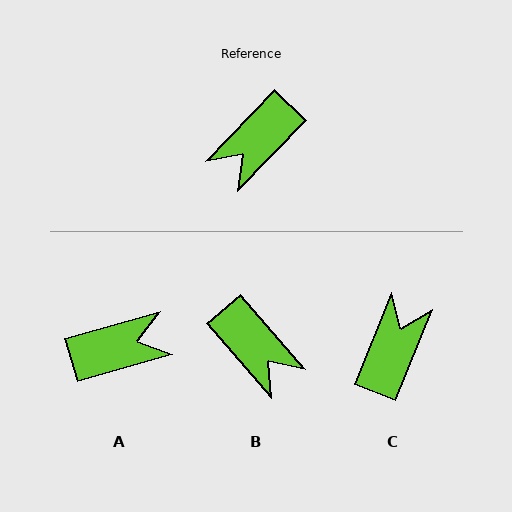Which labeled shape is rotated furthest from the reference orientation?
C, about 158 degrees away.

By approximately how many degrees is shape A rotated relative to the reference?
Approximately 149 degrees counter-clockwise.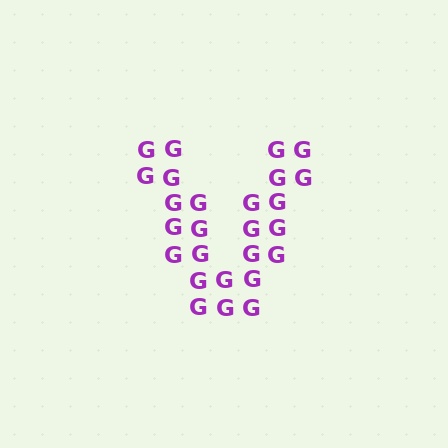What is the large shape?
The large shape is the letter V.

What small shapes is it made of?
It is made of small letter G's.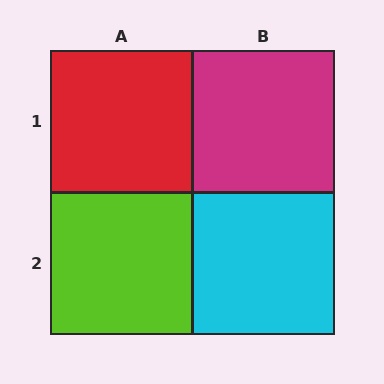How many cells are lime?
1 cell is lime.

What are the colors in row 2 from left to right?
Lime, cyan.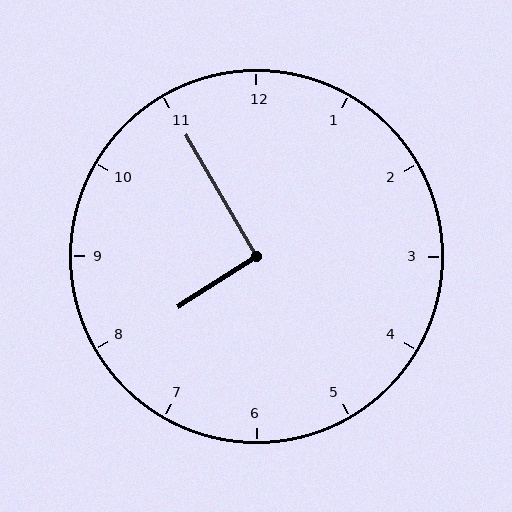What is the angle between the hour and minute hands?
Approximately 92 degrees.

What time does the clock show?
7:55.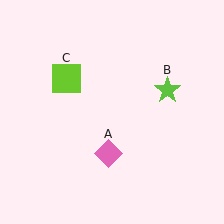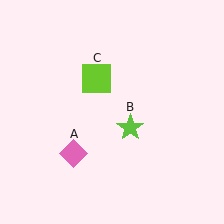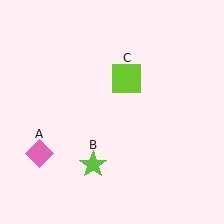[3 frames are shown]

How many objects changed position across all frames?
3 objects changed position: pink diamond (object A), lime star (object B), lime square (object C).